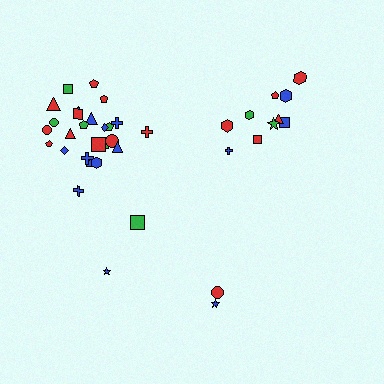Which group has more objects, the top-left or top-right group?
The top-left group.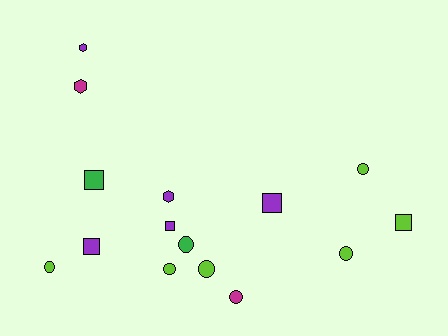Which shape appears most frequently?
Circle, with 7 objects.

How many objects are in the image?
There are 15 objects.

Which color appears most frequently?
Lime, with 6 objects.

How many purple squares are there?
There are 3 purple squares.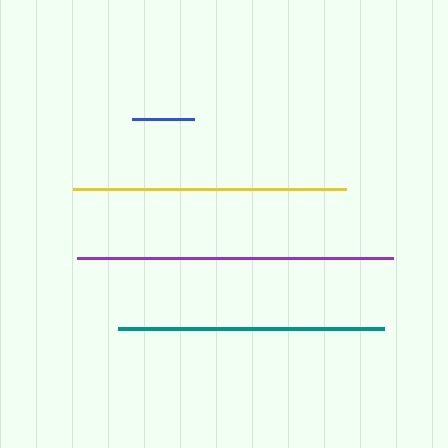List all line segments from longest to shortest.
From longest to shortest: purple, yellow, teal, blue.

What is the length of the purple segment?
The purple segment is approximately 316 pixels long.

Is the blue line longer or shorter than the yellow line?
The yellow line is longer than the blue line.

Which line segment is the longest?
The purple line is the longest at approximately 316 pixels.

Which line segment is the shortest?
The blue line is the shortest at approximately 61 pixels.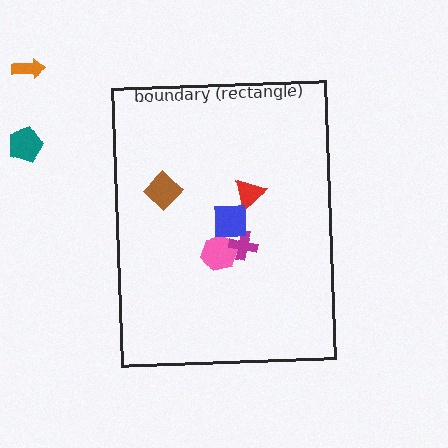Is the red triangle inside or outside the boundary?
Inside.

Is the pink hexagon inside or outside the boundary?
Inside.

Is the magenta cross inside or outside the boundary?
Inside.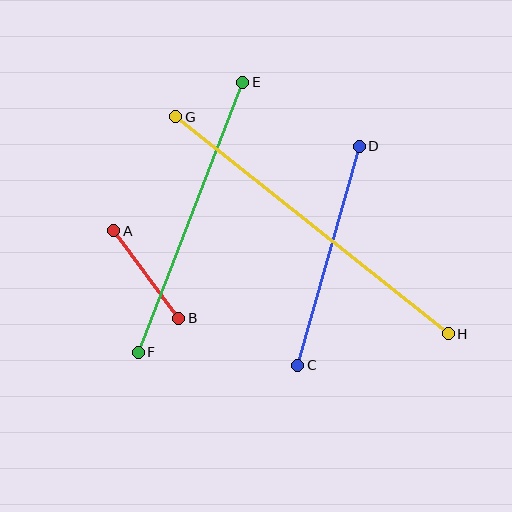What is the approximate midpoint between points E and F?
The midpoint is at approximately (190, 217) pixels.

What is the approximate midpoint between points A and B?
The midpoint is at approximately (146, 274) pixels.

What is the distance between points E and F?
The distance is approximately 290 pixels.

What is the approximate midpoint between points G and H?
The midpoint is at approximately (312, 225) pixels.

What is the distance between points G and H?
The distance is approximately 348 pixels.